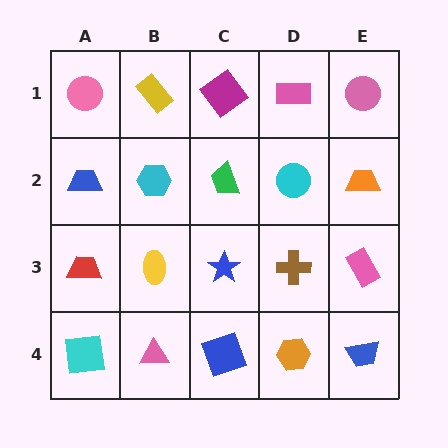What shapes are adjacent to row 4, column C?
A blue star (row 3, column C), a pink triangle (row 4, column B), an orange hexagon (row 4, column D).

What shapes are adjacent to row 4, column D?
A brown cross (row 3, column D), a blue square (row 4, column C), a blue trapezoid (row 4, column E).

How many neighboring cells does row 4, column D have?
3.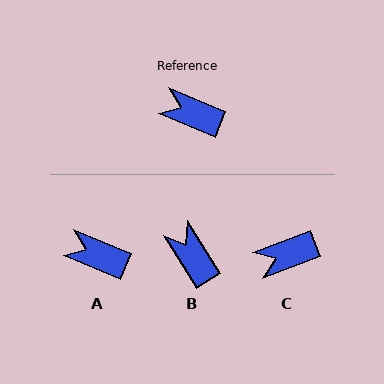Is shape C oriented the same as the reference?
No, it is off by about 43 degrees.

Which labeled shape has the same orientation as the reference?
A.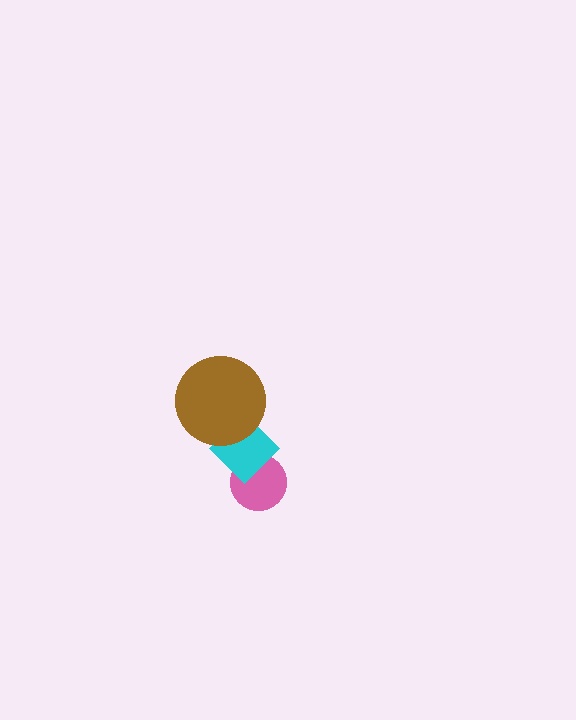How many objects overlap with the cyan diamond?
2 objects overlap with the cyan diamond.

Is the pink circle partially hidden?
Yes, it is partially covered by another shape.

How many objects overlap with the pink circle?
1 object overlaps with the pink circle.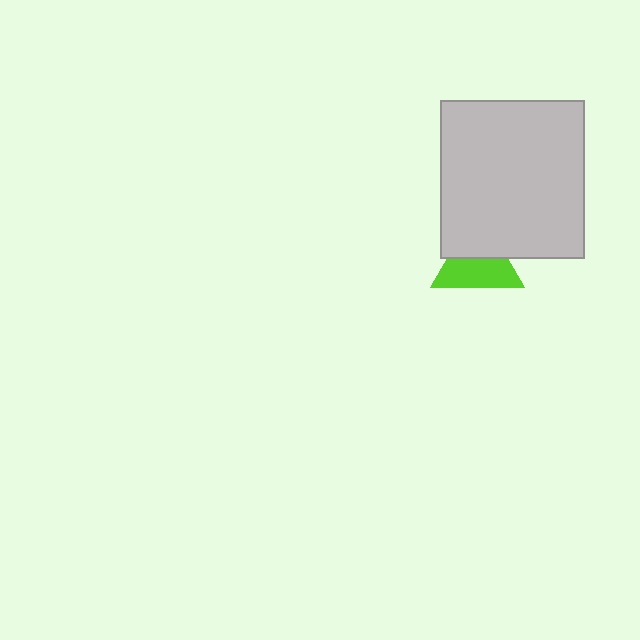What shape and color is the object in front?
The object in front is a light gray rectangle.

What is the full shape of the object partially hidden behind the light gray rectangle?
The partially hidden object is a lime triangle.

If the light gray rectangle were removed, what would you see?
You would see the complete lime triangle.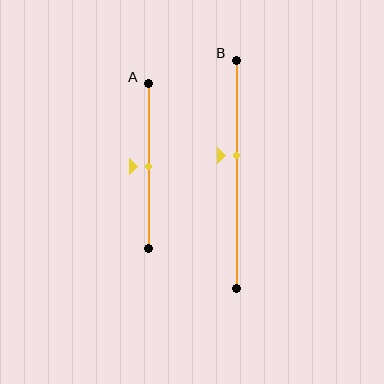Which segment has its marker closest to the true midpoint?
Segment A has its marker closest to the true midpoint.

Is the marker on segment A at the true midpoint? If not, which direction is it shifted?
Yes, the marker on segment A is at the true midpoint.